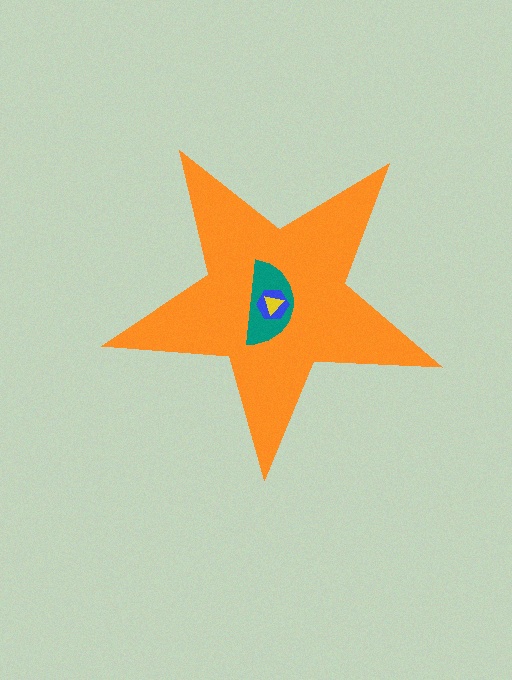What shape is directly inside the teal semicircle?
The blue hexagon.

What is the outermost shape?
The orange star.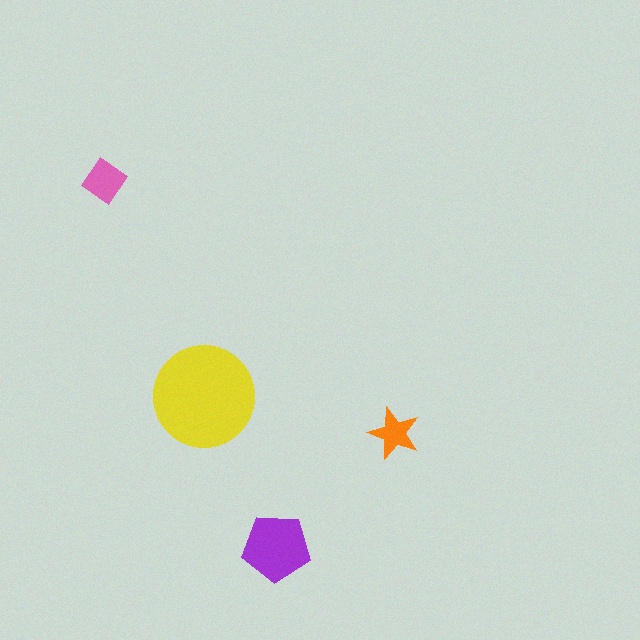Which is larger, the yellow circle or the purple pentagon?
The yellow circle.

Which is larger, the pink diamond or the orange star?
The pink diamond.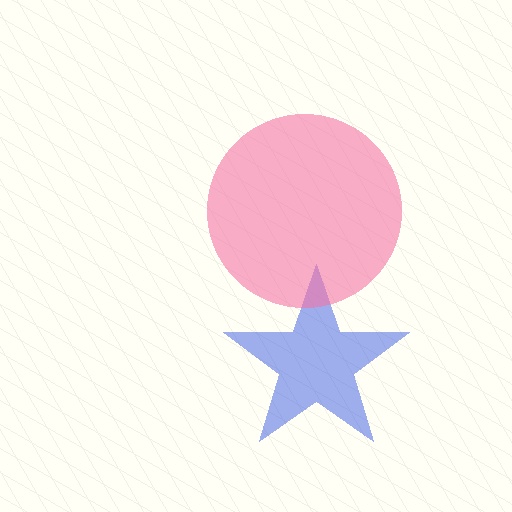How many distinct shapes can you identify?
There are 2 distinct shapes: a blue star, a pink circle.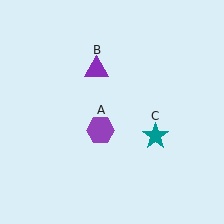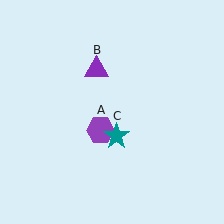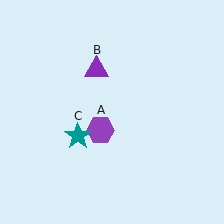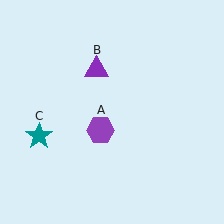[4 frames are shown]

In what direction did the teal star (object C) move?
The teal star (object C) moved left.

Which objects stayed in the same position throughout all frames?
Purple hexagon (object A) and purple triangle (object B) remained stationary.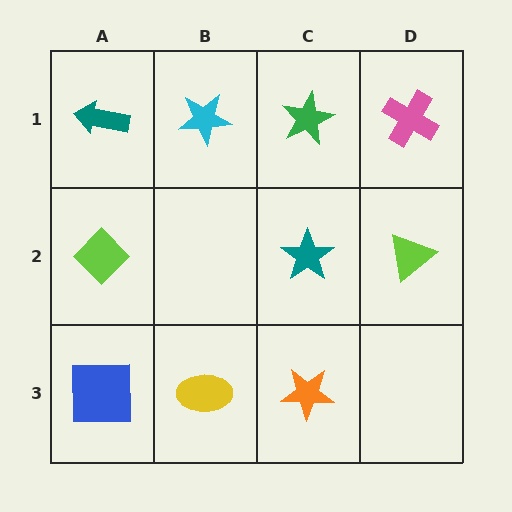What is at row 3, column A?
A blue square.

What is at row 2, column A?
A lime diamond.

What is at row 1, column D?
A pink cross.